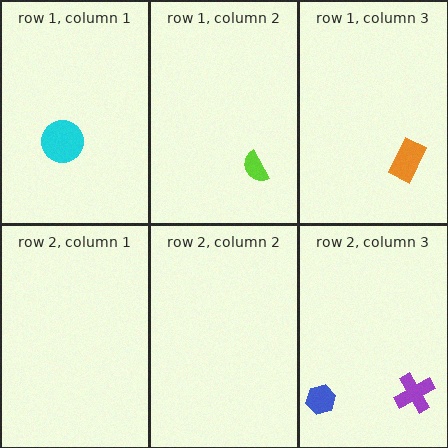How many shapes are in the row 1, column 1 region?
1.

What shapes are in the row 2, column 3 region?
The purple cross, the blue hexagon.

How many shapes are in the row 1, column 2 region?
1.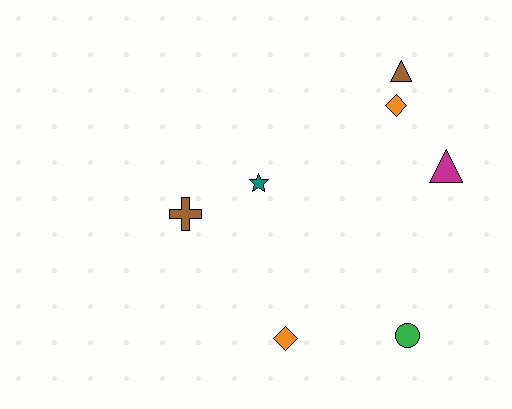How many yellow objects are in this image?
There are no yellow objects.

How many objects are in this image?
There are 7 objects.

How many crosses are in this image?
There is 1 cross.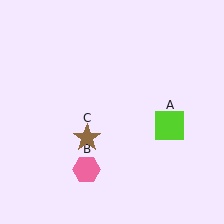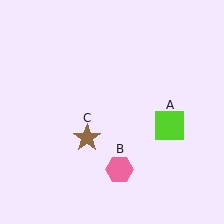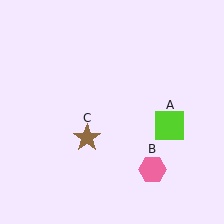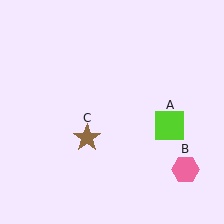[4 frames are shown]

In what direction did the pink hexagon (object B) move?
The pink hexagon (object B) moved right.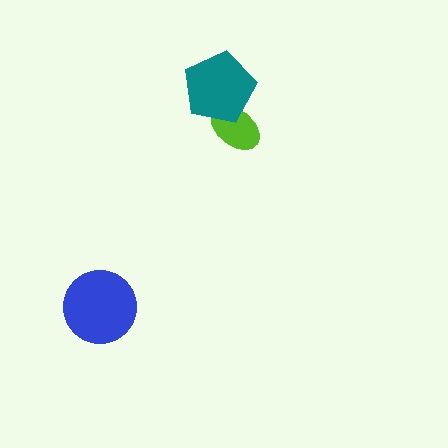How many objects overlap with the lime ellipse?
1 object overlaps with the lime ellipse.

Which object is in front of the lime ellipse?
The teal pentagon is in front of the lime ellipse.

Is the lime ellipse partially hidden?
Yes, it is partially covered by another shape.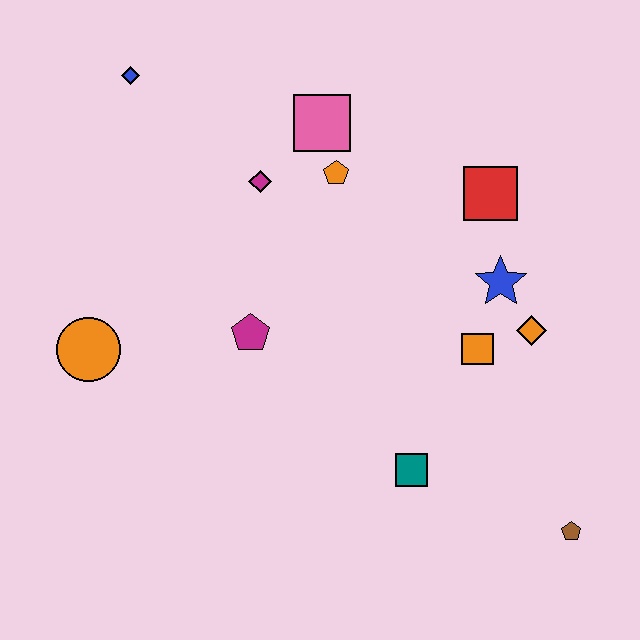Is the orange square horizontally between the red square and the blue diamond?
Yes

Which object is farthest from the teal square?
The blue diamond is farthest from the teal square.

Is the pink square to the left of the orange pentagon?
Yes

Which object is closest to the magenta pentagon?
The magenta diamond is closest to the magenta pentagon.